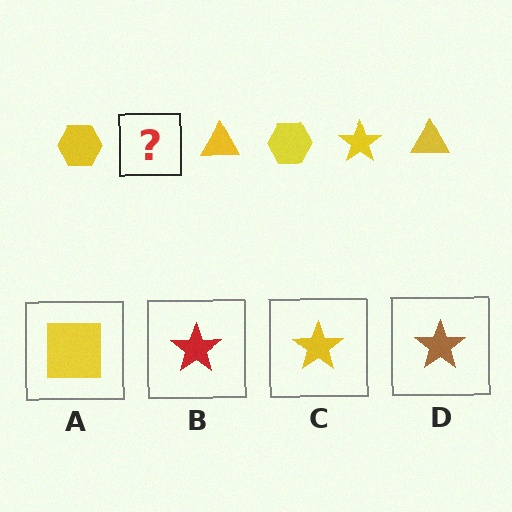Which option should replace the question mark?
Option C.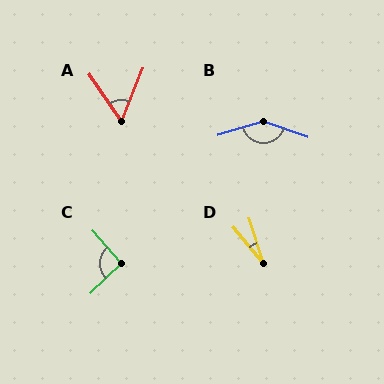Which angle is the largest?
B, at approximately 145 degrees.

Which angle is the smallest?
D, at approximately 22 degrees.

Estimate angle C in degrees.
Approximately 93 degrees.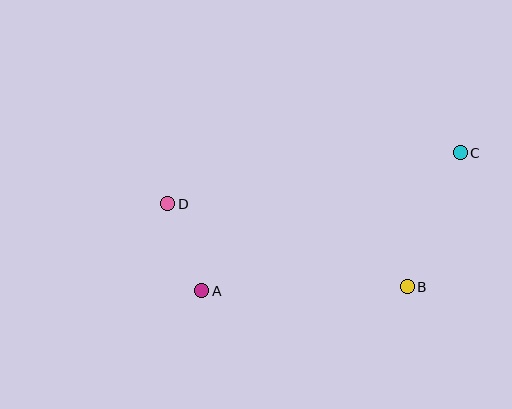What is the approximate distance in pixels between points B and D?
The distance between B and D is approximately 253 pixels.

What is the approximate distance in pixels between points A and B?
The distance between A and B is approximately 206 pixels.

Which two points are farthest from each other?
Points C and D are farthest from each other.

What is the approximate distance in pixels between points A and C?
The distance between A and C is approximately 293 pixels.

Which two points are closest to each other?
Points A and D are closest to each other.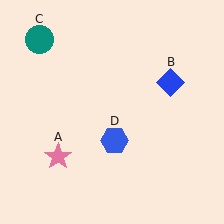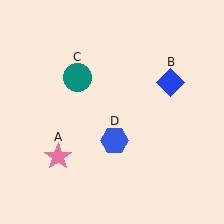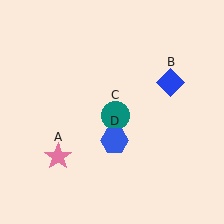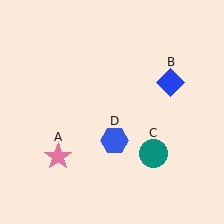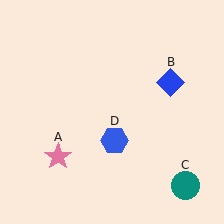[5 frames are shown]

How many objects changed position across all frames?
1 object changed position: teal circle (object C).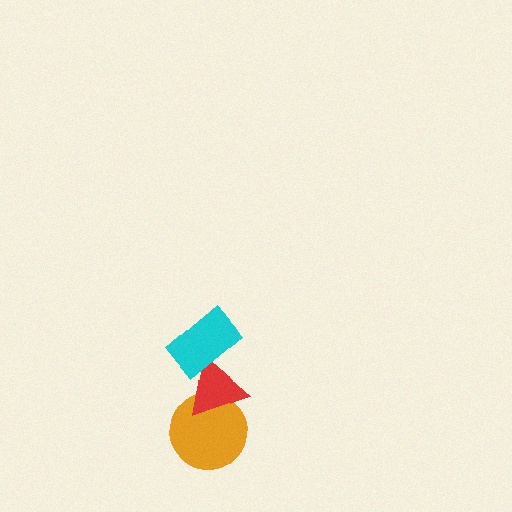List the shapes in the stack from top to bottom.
From top to bottom: the cyan rectangle, the red triangle, the orange circle.